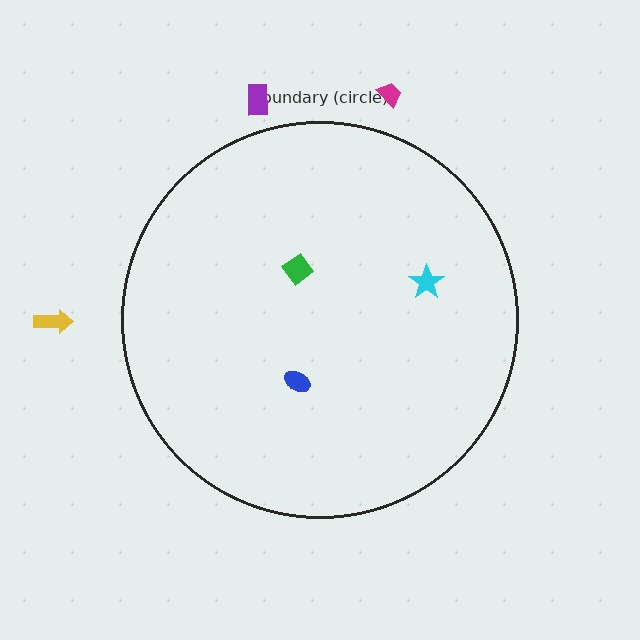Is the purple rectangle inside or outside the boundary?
Outside.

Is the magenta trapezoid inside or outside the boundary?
Outside.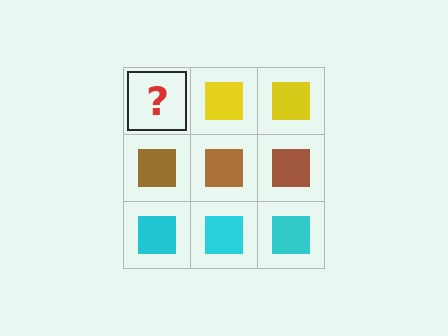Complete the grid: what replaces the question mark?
The question mark should be replaced with a yellow square.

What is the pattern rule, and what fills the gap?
The rule is that each row has a consistent color. The gap should be filled with a yellow square.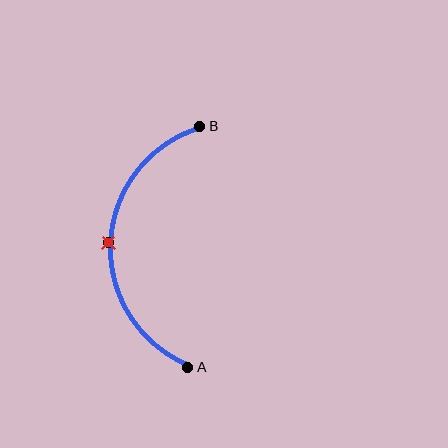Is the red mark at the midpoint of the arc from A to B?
Yes. The red mark lies on the arc at equal arc-length from both A and B — it is the arc midpoint.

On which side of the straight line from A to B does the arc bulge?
The arc bulges to the left of the straight line connecting A and B.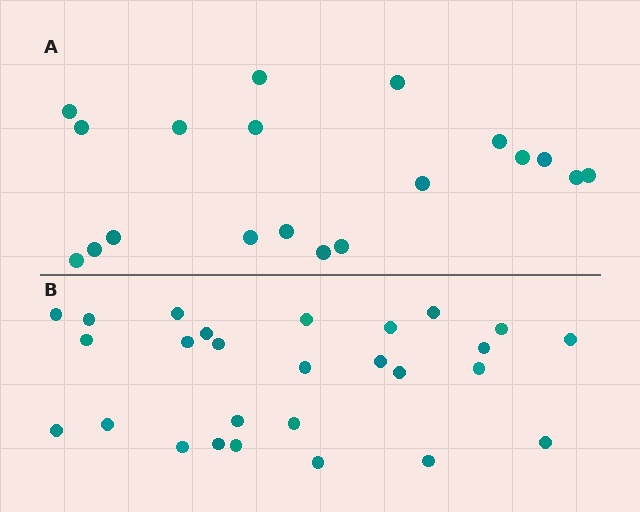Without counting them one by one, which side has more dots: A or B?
Region B (the bottom region) has more dots.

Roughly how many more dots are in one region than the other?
Region B has roughly 8 or so more dots than region A.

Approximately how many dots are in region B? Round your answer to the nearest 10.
About 30 dots. (The exact count is 27, which rounds to 30.)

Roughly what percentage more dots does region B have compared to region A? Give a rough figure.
About 40% more.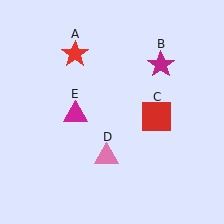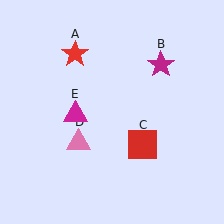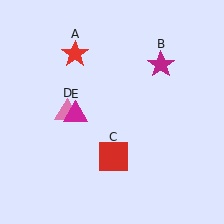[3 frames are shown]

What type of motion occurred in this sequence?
The red square (object C), pink triangle (object D) rotated clockwise around the center of the scene.